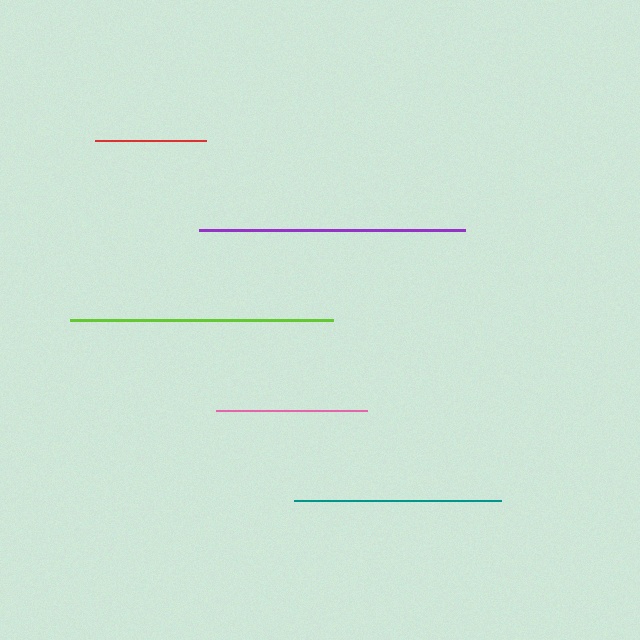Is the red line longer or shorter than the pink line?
The pink line is longer than the red line.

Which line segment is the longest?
The purple line is the longest at approximately 267 pixels.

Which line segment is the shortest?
The red line is the shortest at approximately 111 pixels.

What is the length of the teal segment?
The teal segment is approximately 208 pixels long.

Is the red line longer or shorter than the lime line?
The lime line is longer than the red line.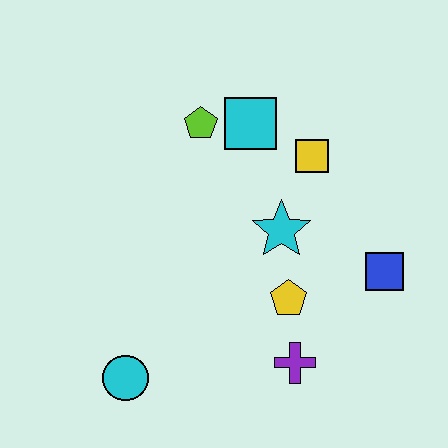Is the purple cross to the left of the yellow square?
Yes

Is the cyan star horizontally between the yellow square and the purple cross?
No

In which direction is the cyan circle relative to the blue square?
The cyan circle is to the left of the blue square.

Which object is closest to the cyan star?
The yellow pentagon is closest to the cyan star.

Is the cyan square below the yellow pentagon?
No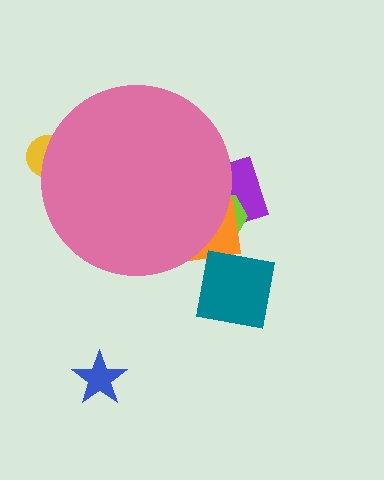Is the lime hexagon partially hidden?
Yes, the lime hexagon is partially hidden behind the pink circle.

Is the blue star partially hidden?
No, the blue star is fully visible.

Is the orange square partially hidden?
Yes, the orange square is partially hidden behind the pink circle.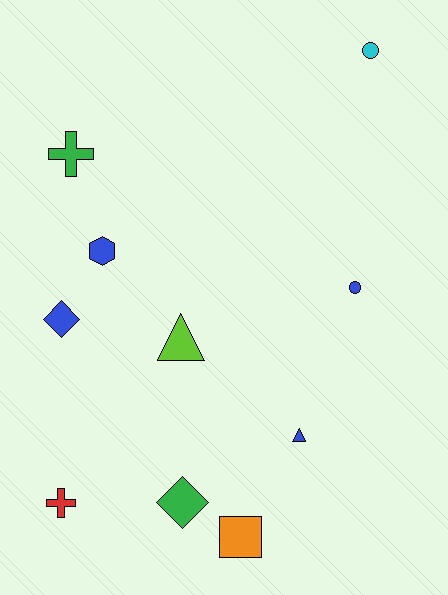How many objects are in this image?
There are 10 objects.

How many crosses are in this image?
There are 2 crosses.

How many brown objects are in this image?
There are no brown objects.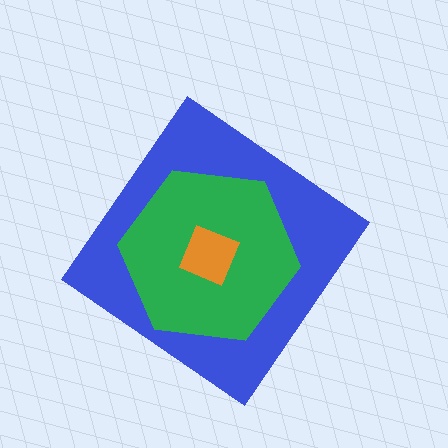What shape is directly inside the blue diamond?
The green hexagon.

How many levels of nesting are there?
3.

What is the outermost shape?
The blue diamond.